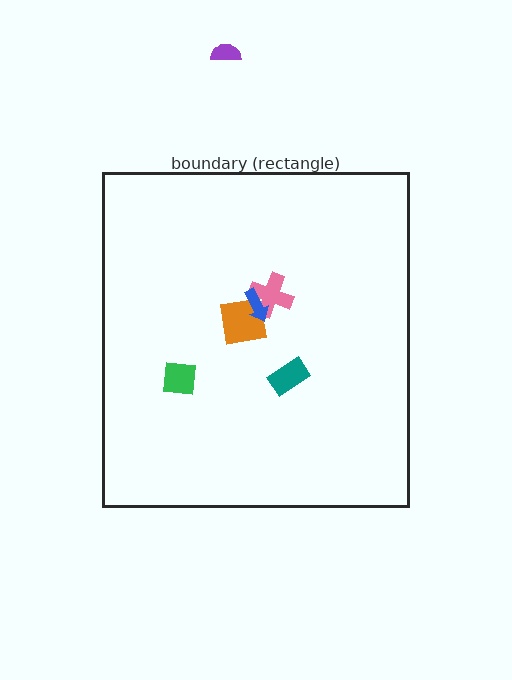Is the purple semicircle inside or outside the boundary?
Outside.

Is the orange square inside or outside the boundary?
Inside.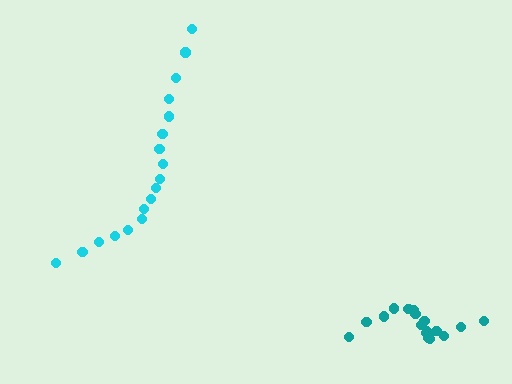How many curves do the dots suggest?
There are 2 distinct paths.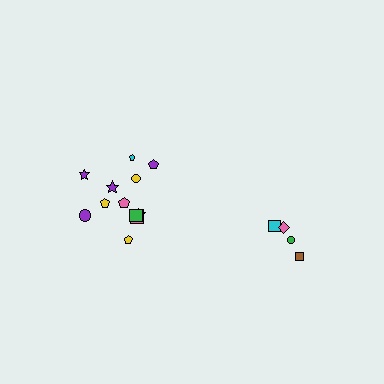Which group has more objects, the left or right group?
The left group.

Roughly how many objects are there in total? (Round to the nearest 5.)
Roughly 15 objects in total.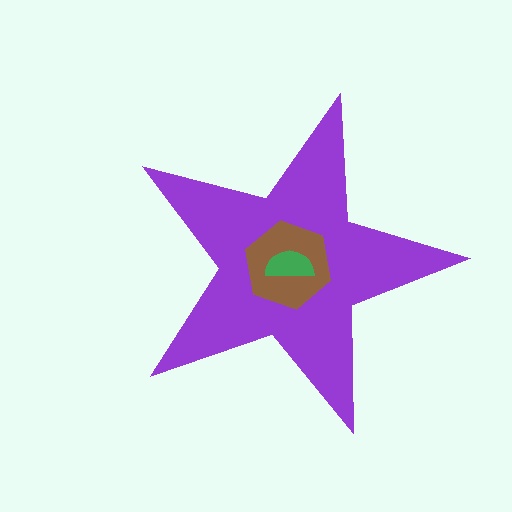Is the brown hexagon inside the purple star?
Yes.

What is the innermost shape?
The green semicircle.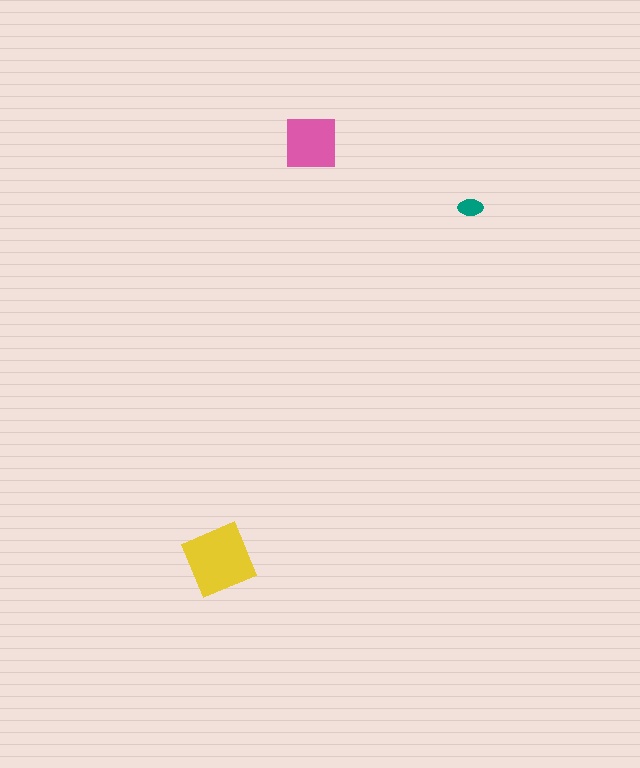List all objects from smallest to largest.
The teal ellipse, the pink square, the yellow diamond.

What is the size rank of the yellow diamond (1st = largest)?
1st.